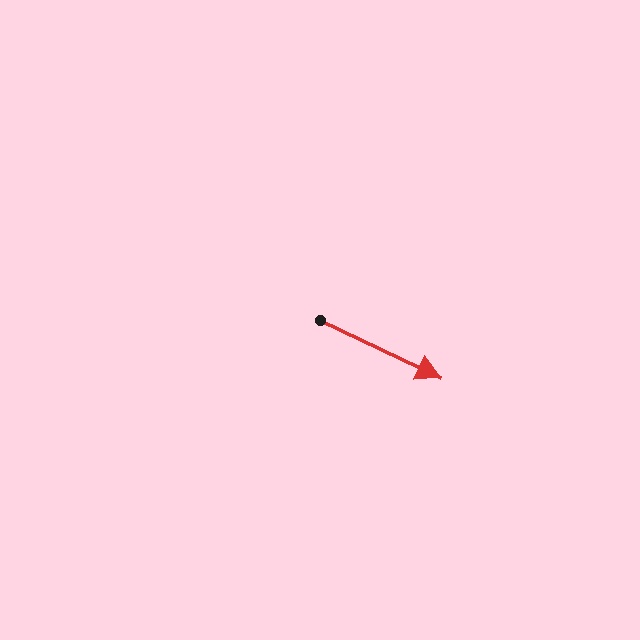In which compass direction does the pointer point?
Southeast.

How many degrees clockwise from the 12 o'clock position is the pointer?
Approximately 116 degrees.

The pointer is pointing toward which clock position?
Roughly 4 o'clock.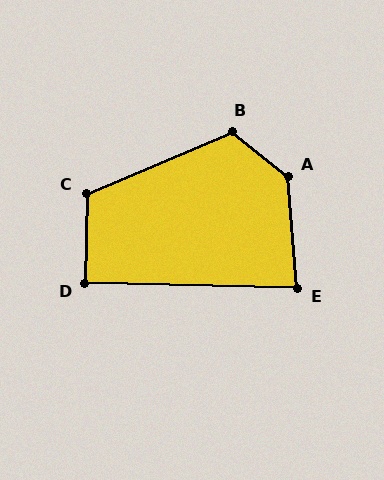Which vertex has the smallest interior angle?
E, at approximately 84 degrees.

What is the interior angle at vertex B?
Approximately 118 degrees (obtuse).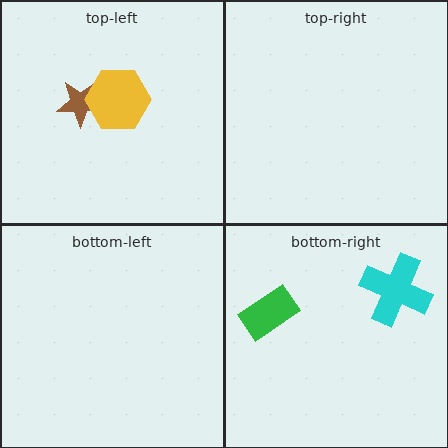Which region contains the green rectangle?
The bottom-right region.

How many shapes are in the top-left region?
2.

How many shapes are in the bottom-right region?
2.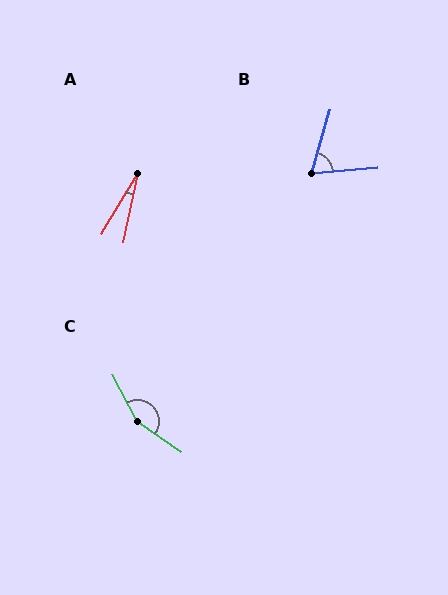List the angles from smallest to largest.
A (19°), B (68°), C (153°).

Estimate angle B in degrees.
Approximately 68 degrees.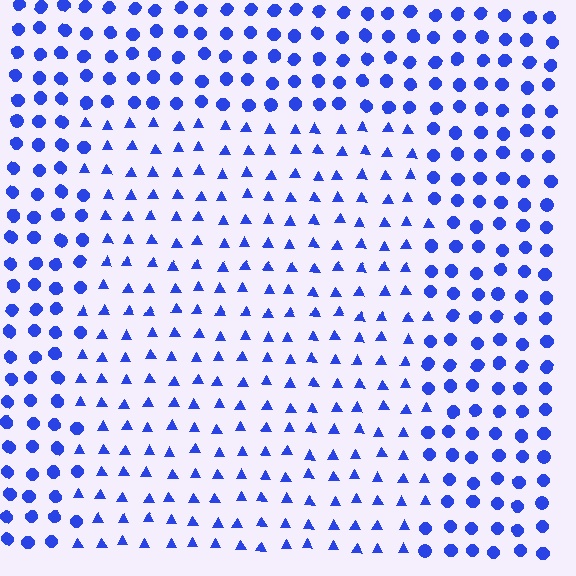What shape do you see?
I see a rectangle.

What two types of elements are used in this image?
The image uses triangles inside the rectangle region and circles outside it.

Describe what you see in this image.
The image is filled with small blue elements arranged in a uniform grid. A rectangle-shaped region contains triangles, while the surrounding area contains circles. The boundary is defined purely by the change in element shape.